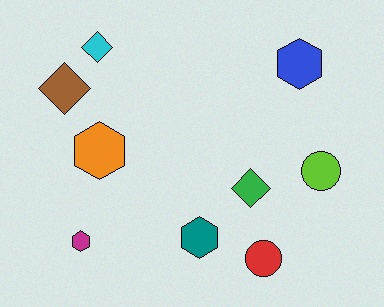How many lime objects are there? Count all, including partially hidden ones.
There is 1 lime object.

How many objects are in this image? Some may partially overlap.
There are 9 objects.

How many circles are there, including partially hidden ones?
There are 2 circles.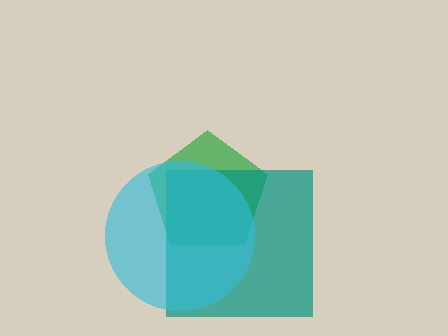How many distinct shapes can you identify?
There are 3 distinct shapes: a green pentagon, a teal square, a cyan circle.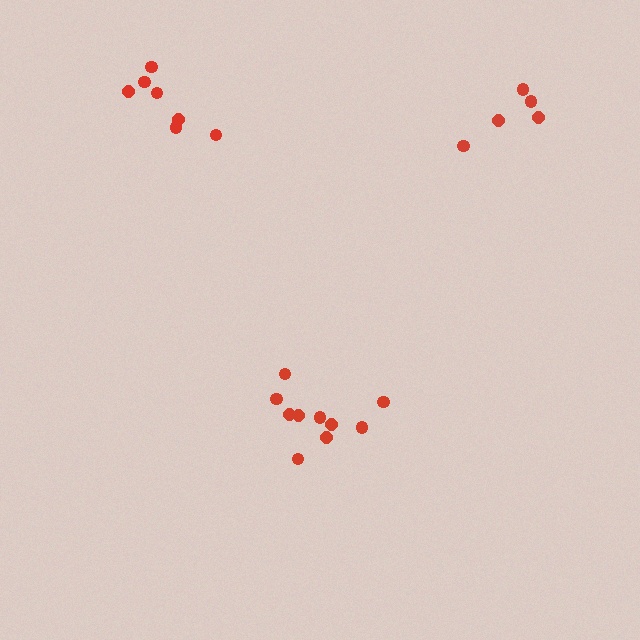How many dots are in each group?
Group 1: 7 dots, Group 2: 10 dots, Group 3: 5 dots (22 total).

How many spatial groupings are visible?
There are 3 spatial groupings.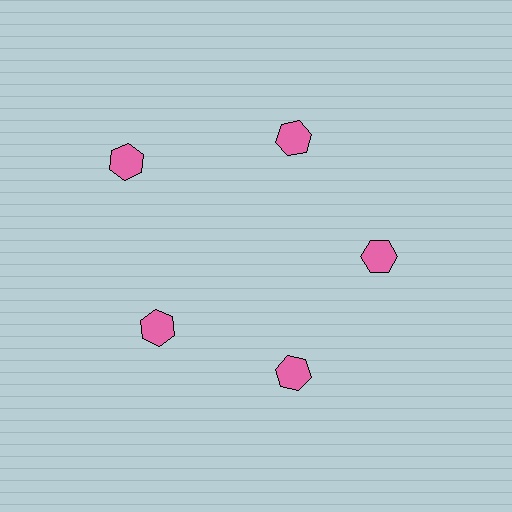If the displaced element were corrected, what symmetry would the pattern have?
It would have 5-fold rotational symmetry — the pattern would map onto itself every 72 degrees.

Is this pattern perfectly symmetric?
No. The 5 pink hexagons are arranged in a ring, but one element near the 10 o'clock position is pushed outward from the center, breaking the 5-fold rotational symmetry.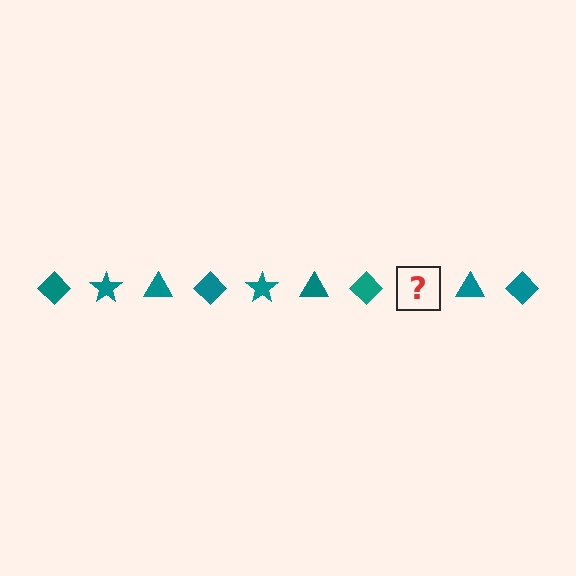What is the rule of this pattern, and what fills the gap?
The rule is that the pattern cycles through diamond, star, triangle shapes in teal. The gap should be filled with a teal star.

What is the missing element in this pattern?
The missing element is a teal star.